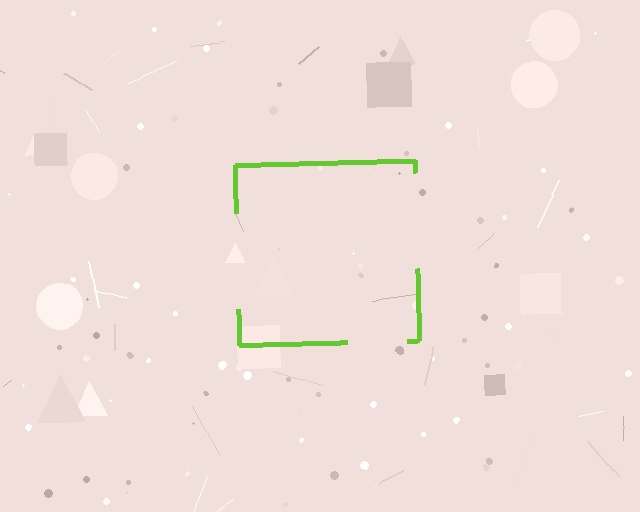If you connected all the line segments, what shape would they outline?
They would outline a square.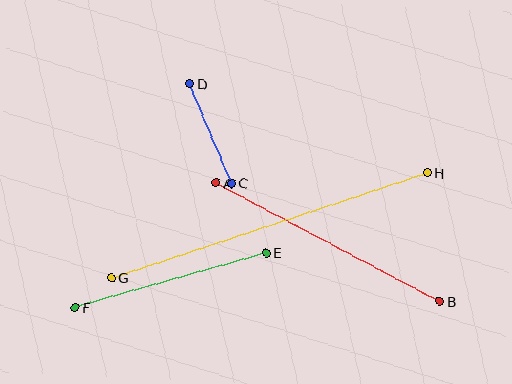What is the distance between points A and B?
The distance is approximately 253 pixels.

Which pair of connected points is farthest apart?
Points G and H are farthest apart.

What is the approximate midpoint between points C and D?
The midpoint is at approximately (211, 133) pixels.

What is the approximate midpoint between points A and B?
The midpoint is at approximately (328, 242) pixels.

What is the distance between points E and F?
The distance is approximately 199 pixels.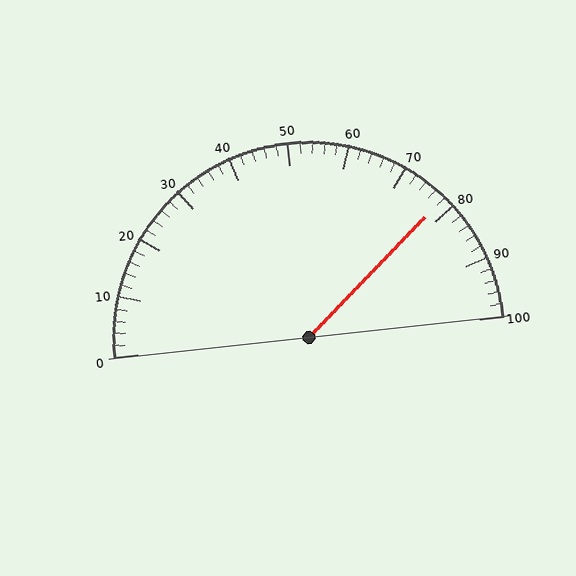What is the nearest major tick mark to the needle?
The nearest major tick mark is 80.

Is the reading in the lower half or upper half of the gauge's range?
The reading is in the upper half of the range (0 to 100).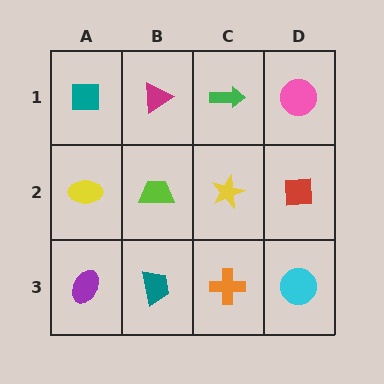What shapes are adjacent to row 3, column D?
A red square (row 2, column D), an orange cross (row 3, column C).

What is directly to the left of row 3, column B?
A purple ellipse.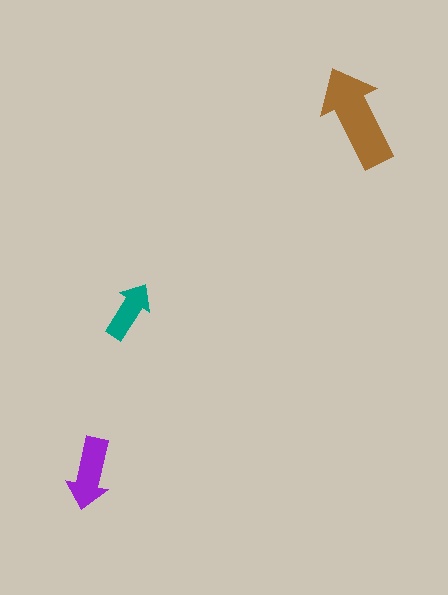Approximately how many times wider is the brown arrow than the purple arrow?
About 1.5 times wider.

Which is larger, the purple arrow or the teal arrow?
The purple one.